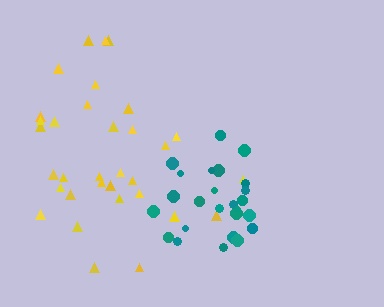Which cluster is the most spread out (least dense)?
Yellow.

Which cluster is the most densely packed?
Teal.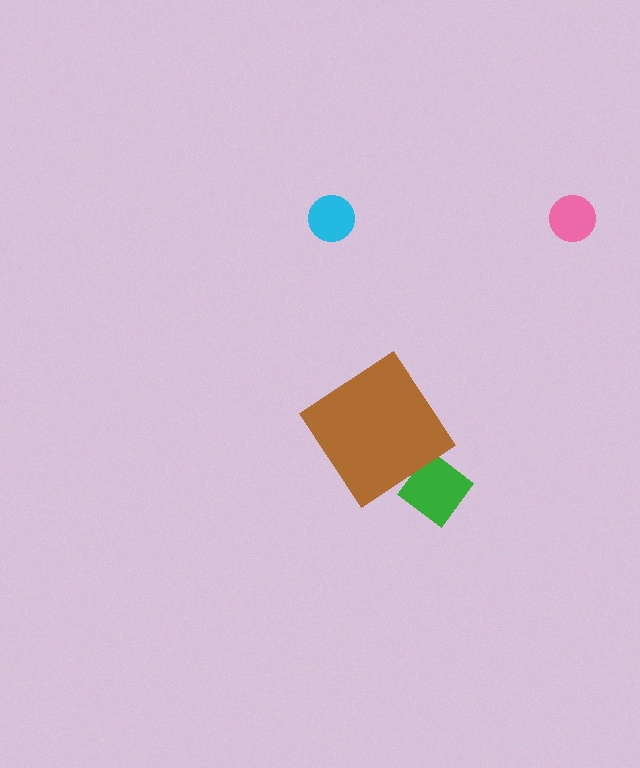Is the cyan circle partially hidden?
No, the cyan circle is fully visible.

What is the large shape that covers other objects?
A brown diamond.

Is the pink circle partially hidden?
No, the pink circle is fully visible.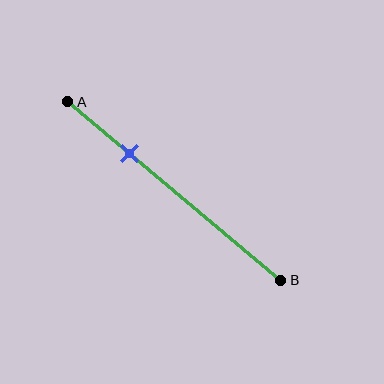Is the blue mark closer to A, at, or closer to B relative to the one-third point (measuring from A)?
The blue mark is closer to point A than the one-third point of segment AB.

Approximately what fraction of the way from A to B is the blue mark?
The blue mark is approximately 30% of the way from A to B.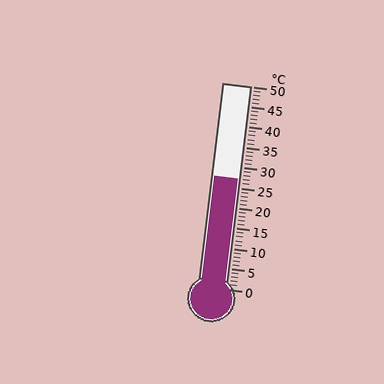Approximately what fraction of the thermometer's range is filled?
The thermometer is filled to approximately 55% of its range.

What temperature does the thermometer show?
The thermometer shows approximately 27°C.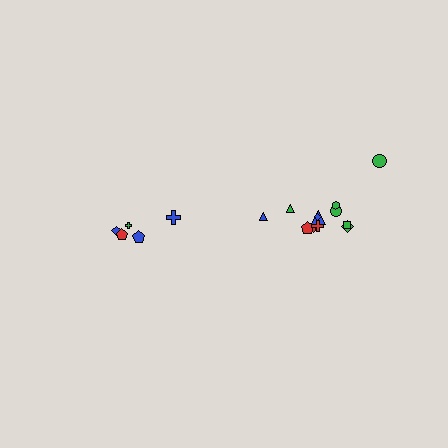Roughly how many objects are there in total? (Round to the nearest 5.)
Roughly 15 objects in total.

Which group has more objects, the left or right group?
The right group.